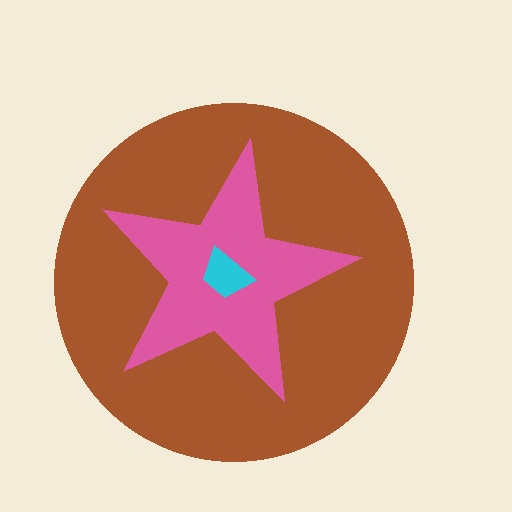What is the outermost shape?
The brown circle.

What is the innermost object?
The cyan trapezoid.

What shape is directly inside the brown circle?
The pink star.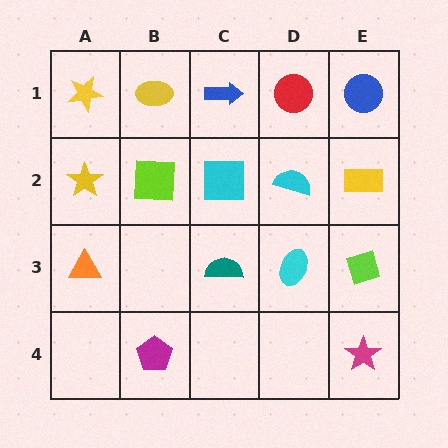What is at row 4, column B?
A magenta pentagon.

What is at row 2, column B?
A lime square.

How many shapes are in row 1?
5 shapes.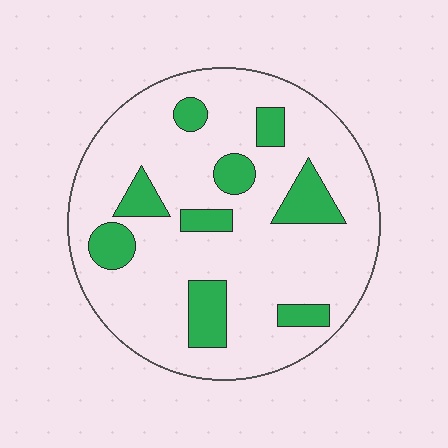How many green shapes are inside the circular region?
9.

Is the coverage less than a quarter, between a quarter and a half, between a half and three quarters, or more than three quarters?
Less than a quarter.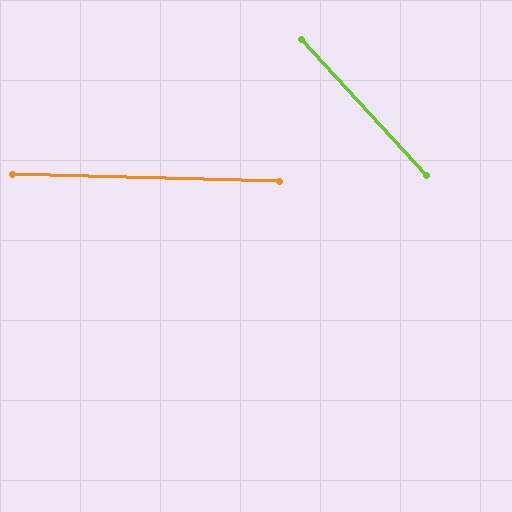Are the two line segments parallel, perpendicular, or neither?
Neither parallel nor perpendicular — they differ by about 46°.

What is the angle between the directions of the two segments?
Approximately 46 degrees.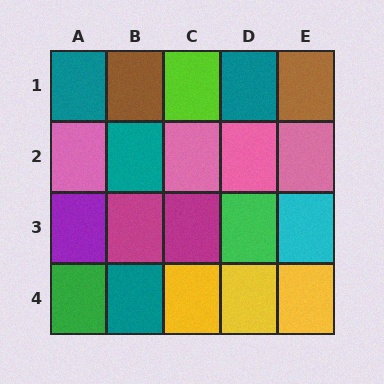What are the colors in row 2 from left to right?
Pink, teal, pink, pink, pink.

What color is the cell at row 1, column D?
Teal.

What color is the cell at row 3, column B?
Magenta.